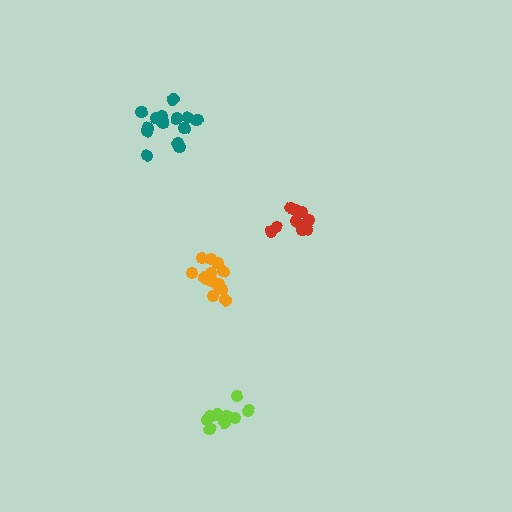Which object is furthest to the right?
The red cluster is rightmost.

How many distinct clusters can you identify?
There are 4 distinct clusters.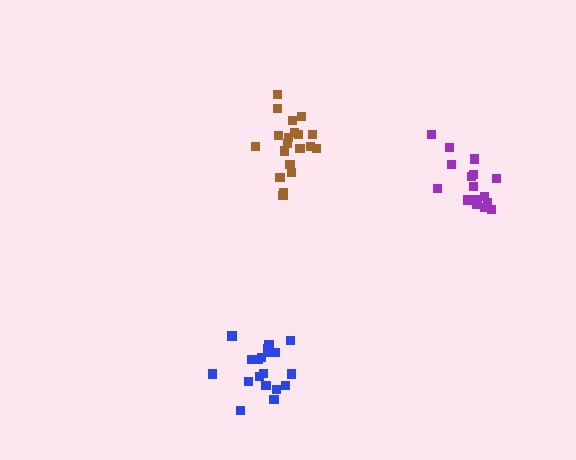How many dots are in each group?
Group 1: 19 dots, Group 2: 17 dots, Group 3: 20 dots (56 total).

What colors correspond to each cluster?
The clusters are colored: blue, purple, brown.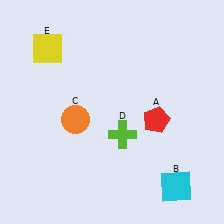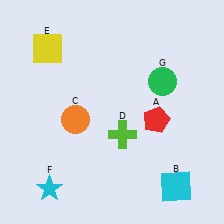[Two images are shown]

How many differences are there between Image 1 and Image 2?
There are 2 differences between the two images.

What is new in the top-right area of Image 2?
A green circle (G) was added in the top-right area of Image 2.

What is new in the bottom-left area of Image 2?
A cyan star (F) was added in the bottom-left area of Image 2.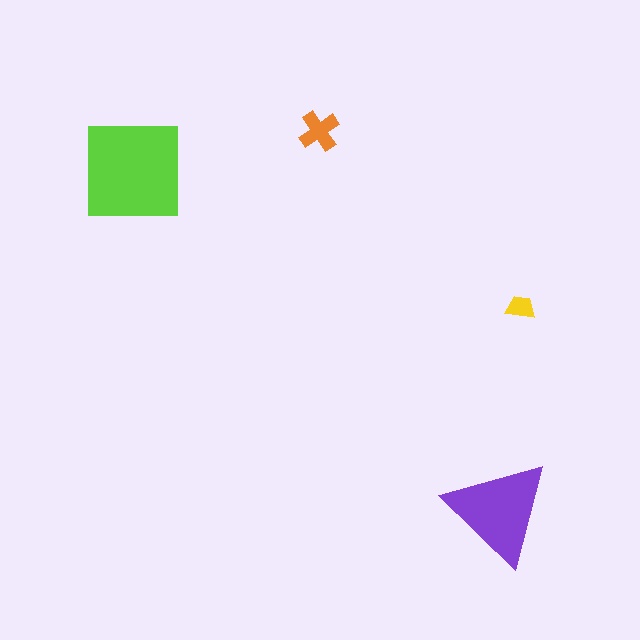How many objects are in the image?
There are 4 objects in the image.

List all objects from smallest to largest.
The yellow trapezoid, the orange cross, the purple triangle, the lime square.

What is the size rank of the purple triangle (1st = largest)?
2nd.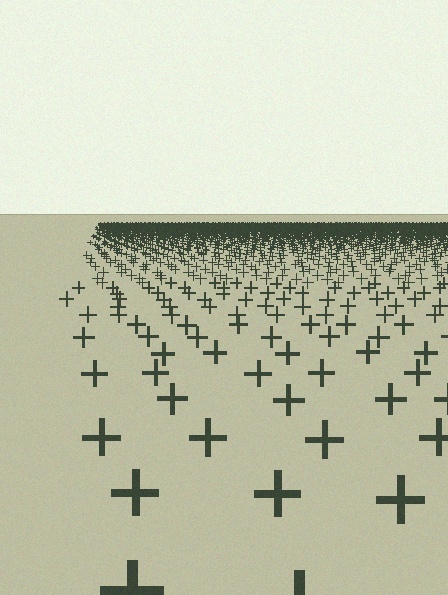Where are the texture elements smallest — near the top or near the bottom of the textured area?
Near the top.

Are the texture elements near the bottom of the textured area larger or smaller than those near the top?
Larger. Near the bottom, elements are closer to the viewer and appear at a bigger on-screen size.